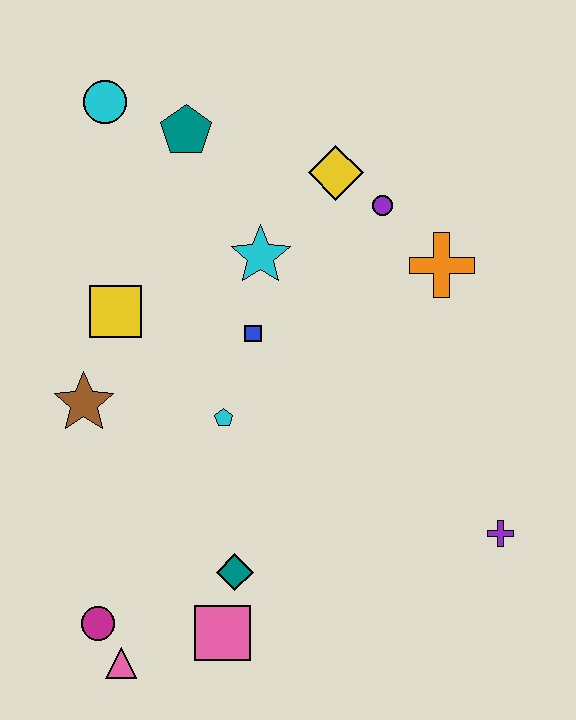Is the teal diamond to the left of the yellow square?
No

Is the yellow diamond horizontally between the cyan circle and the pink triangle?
No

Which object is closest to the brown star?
The yellow square is closest to the brown star.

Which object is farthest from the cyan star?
The pink triangle is farthest from the cyan star.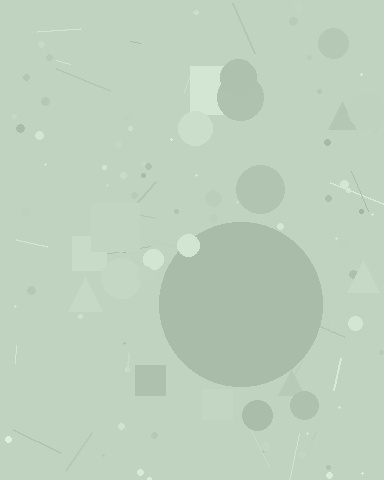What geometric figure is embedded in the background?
A circle is embedded in the background.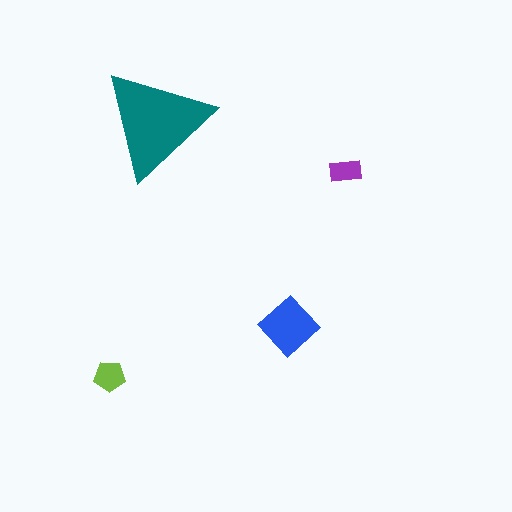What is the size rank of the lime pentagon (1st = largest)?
3rd.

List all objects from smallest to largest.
The purple rectangle, the lime pentagon, the blue diamond, the teal triangle.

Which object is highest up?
The teal triangle is topmost.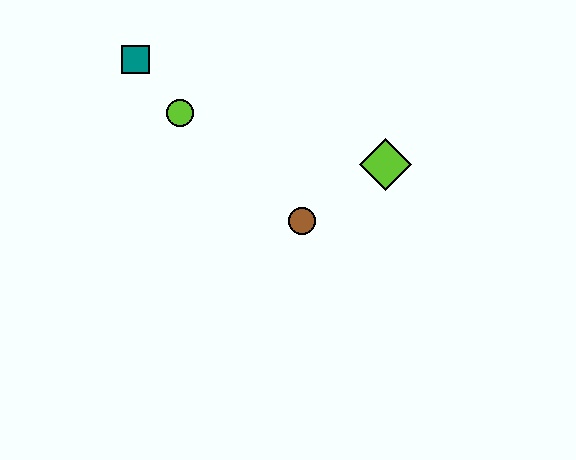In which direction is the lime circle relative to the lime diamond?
The lime circle is to the left of the lime diamond.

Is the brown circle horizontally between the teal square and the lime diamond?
Yes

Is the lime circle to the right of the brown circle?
No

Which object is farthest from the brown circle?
The teal square is farthest from the brown circle.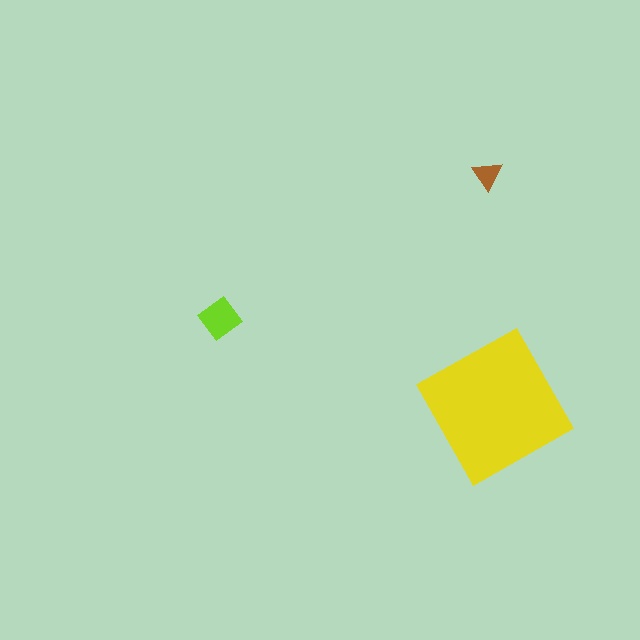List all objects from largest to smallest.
The yellow square, the lime diamond, the brown triangle.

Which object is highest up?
The brown triangle is topmost.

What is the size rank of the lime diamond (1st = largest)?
2nd.